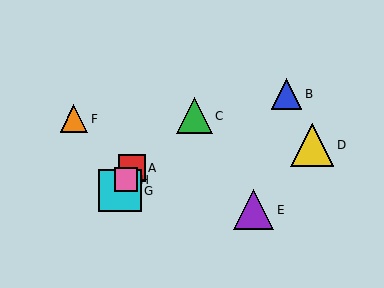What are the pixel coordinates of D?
Object D is at (312, 145).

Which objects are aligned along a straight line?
Objects A, G, H are aligned along a straight line.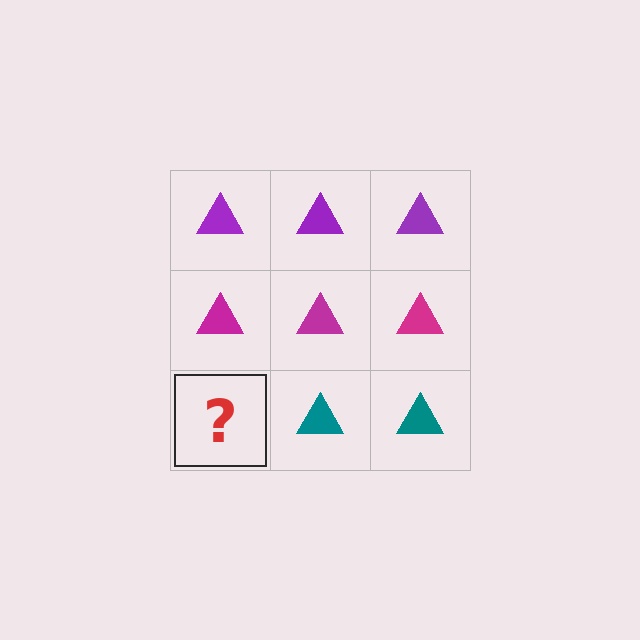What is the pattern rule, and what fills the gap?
The rule is that each row has a consistent color. The gap should be filled with a teal triangle.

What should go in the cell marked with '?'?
The missing cell should contain a teal triangle.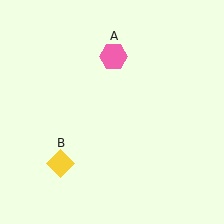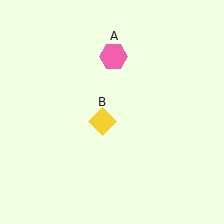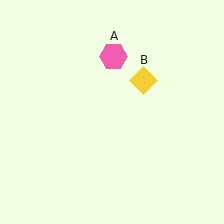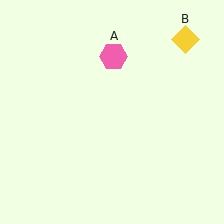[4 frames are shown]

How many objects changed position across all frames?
1 object changed position: yellow diamond (object B).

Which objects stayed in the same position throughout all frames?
Pink hexagon (object A) remained stationary.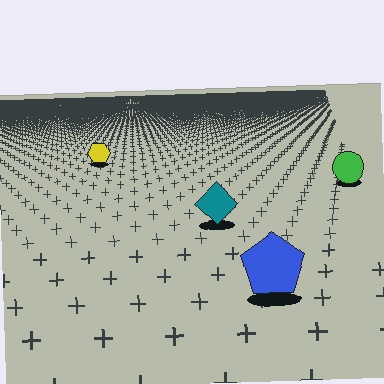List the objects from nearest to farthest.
From nearest to farthest: the blue pentagon, the teal diamond, the green circle, the yellow hexagon.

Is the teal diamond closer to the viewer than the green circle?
Yes. The teal diamond is closer — you can tell from the texture gradient: the ground texture is coarser near it.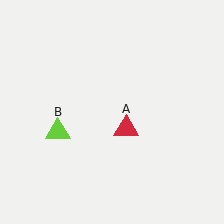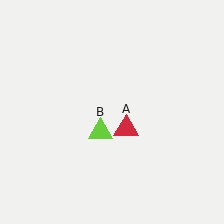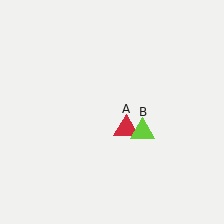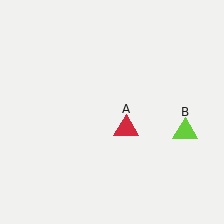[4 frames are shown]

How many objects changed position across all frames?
1 object changed position: lime triangle (object B).